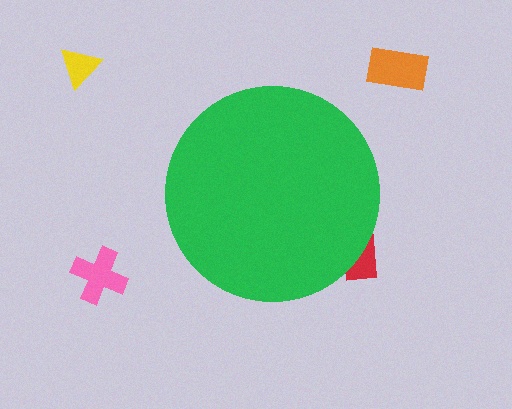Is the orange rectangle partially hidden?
No, the orange rectangle is fully visible.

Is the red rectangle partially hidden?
Yes, the red rectangle is partially hidden behind the green circle.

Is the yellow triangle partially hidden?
No, the yellow triangle is fully visible.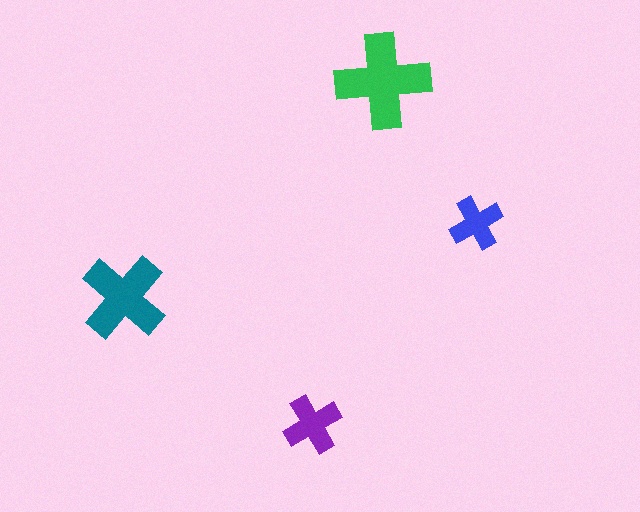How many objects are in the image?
There are 4 objects in the image.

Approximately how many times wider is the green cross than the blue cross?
About 2 times wider.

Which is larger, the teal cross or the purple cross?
The teal one.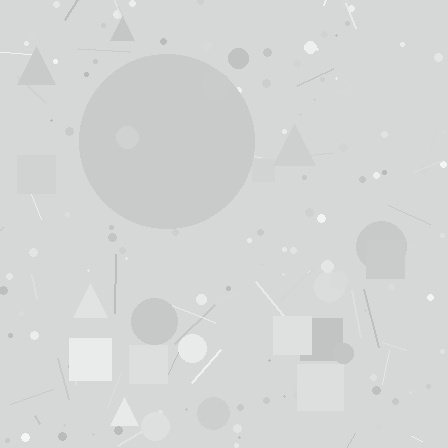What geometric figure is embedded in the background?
A circle is embedded in the background.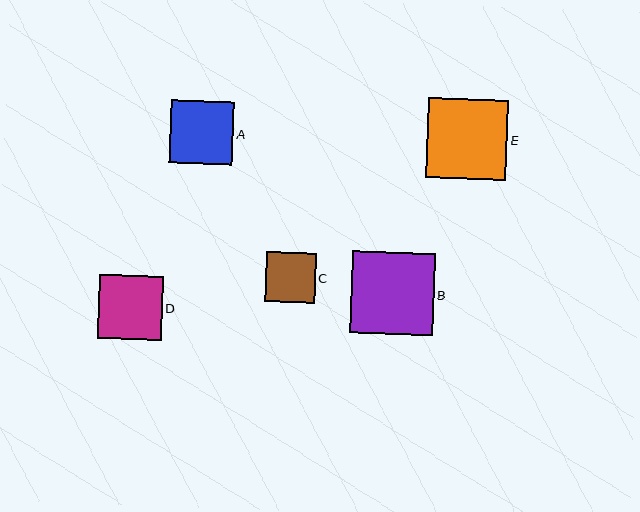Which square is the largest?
Square B is the largest with a size of approximately 82 pixels.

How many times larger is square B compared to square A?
Square B is approximately 1.3 times the size of square A.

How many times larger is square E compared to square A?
Square E is approximately 1.3 times the size of square A.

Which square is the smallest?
Square C is the smallest with a size of approximately 49 pixels.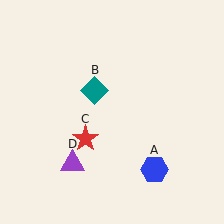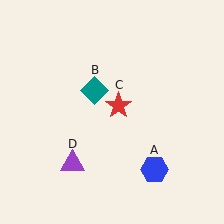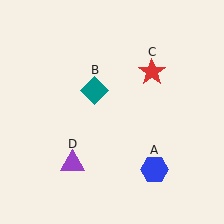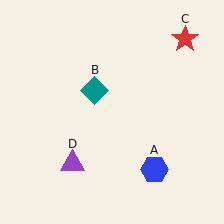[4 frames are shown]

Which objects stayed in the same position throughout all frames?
Blue hexagon (object A) and teal diamond (object B) and purple triangle (object D) remained stationary.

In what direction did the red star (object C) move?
The red star (object C) moved up and to the right.